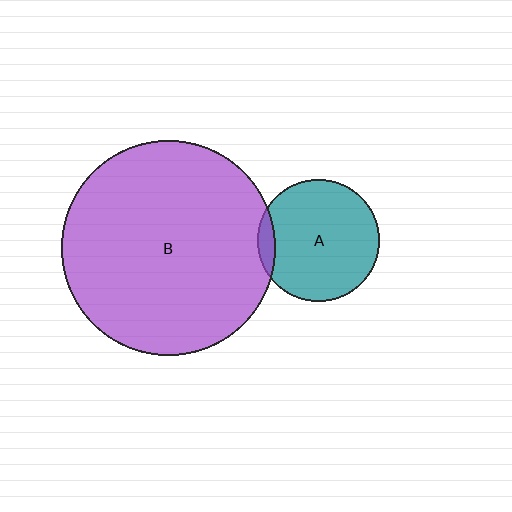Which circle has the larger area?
Circle B (purple).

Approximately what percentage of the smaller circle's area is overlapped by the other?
Approximately 5%.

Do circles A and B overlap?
Yes.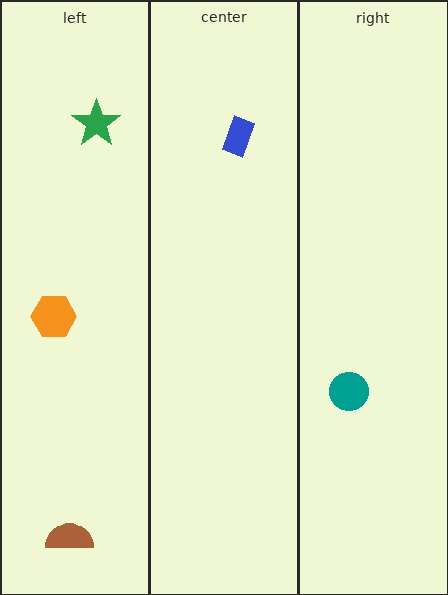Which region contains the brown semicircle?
The left region.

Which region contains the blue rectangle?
The center region.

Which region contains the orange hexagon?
The left region.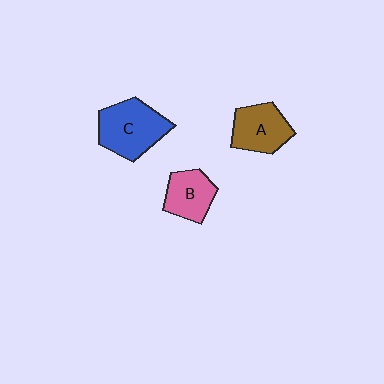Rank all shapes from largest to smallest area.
From largest to smallest: C (blue), A (brown), B (pink).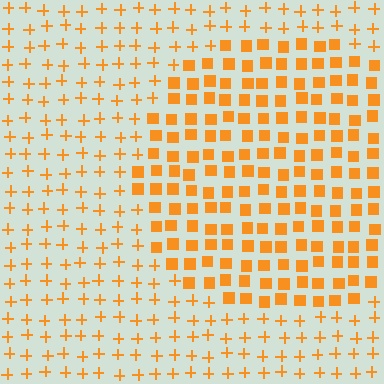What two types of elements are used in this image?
The image uses squares inside the circle region and plus signs outside it.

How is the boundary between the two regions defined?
The boundary is defined by a change in element shape: squares inside vs. plus signs outside. All elements share the same color and spacing.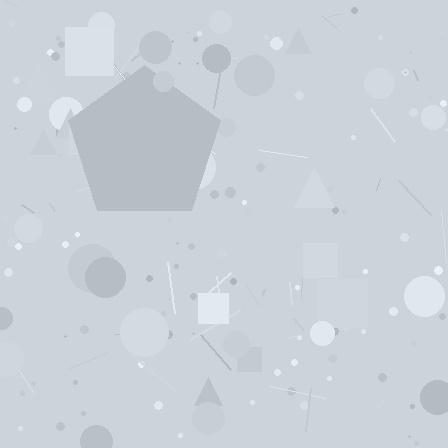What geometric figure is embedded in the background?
A pentagon is embedded in the background.